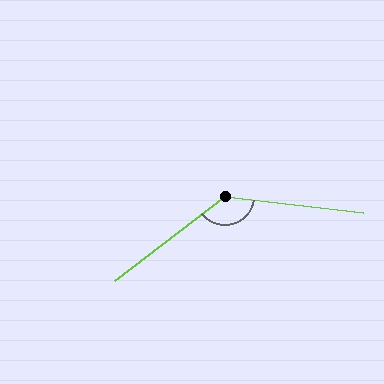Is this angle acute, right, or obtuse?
It is obtuse.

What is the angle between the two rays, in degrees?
Approximately 136 degrees.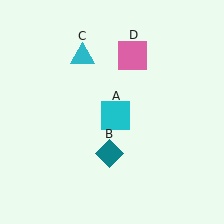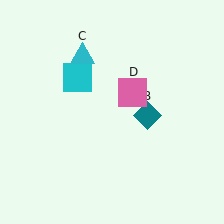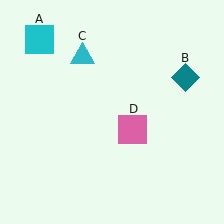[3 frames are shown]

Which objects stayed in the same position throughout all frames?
Cyan triangle (object C) remained stationary.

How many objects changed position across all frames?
3 objects changed position: cyan square (object A), teal diamond (object B), pink square (object D).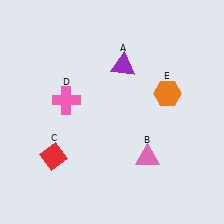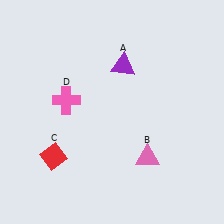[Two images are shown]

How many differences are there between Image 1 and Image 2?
There is 1 difference between the two images.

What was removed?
The orange hexagon (E) was removed in Image 2.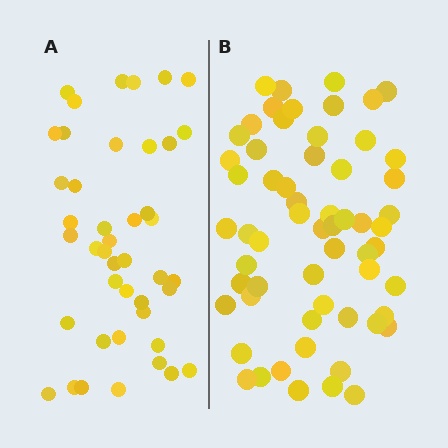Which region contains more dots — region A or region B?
Region B (the right region) has more dots.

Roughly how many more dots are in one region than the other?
Region B has approximately 15 more dots than region A.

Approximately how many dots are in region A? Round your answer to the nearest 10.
About 40 dots. (The exact count is 43, which rounds to 40.)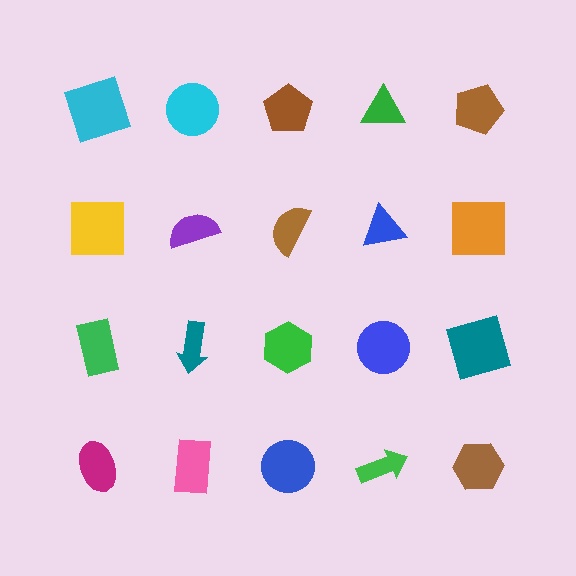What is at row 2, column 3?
A brown semicircle.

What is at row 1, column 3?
A brown pentagon.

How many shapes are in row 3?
5 shapes.